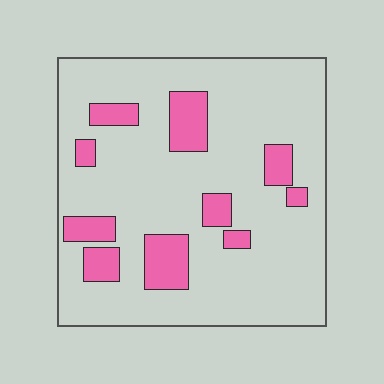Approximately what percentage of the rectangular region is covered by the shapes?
Approximately 15%.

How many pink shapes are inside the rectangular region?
10.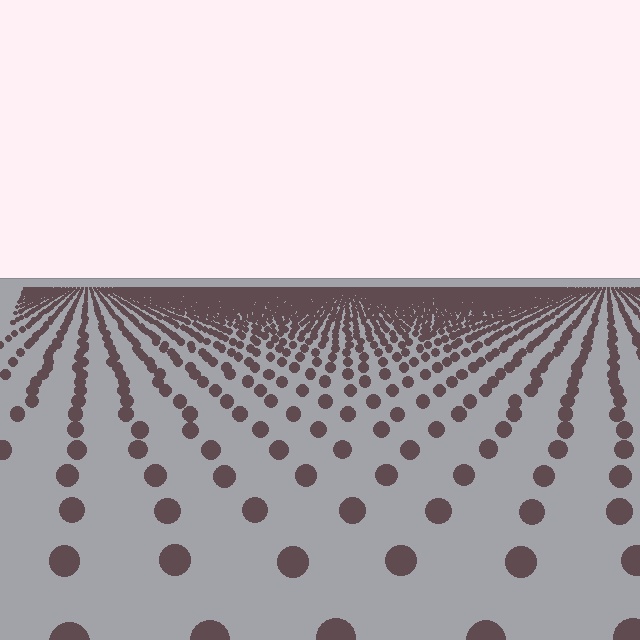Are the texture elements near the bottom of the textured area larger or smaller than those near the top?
Larger. Near the bottom, elements are closer to the viewer and appear at a bigger on-screen size.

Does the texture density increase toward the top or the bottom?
Density increases toward the top.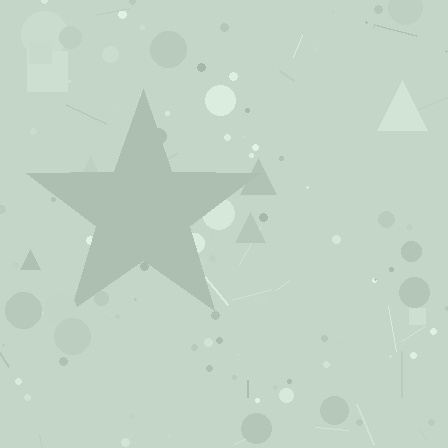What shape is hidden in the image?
A star is hidden in the image.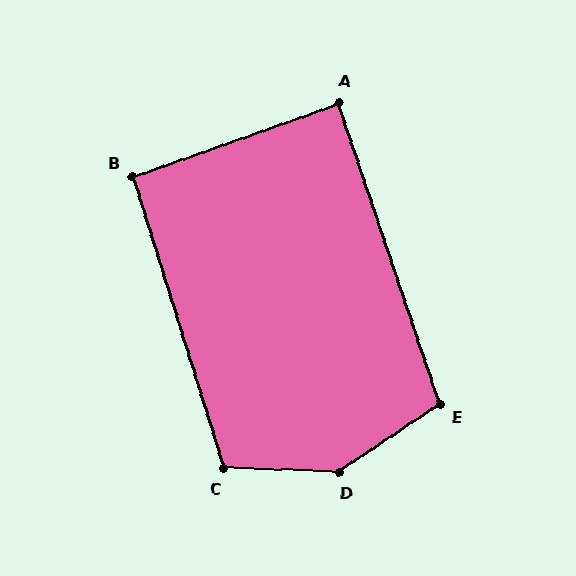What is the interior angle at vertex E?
Approximately 105 degrees (obtuse).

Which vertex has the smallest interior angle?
A, at approximately 89 degrees.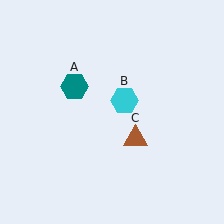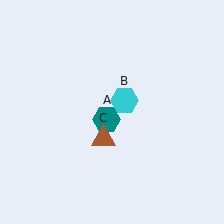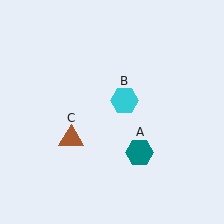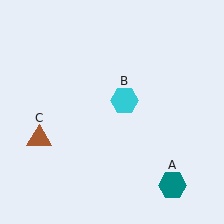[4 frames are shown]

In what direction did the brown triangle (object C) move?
The brown triangle (object C) moved left.